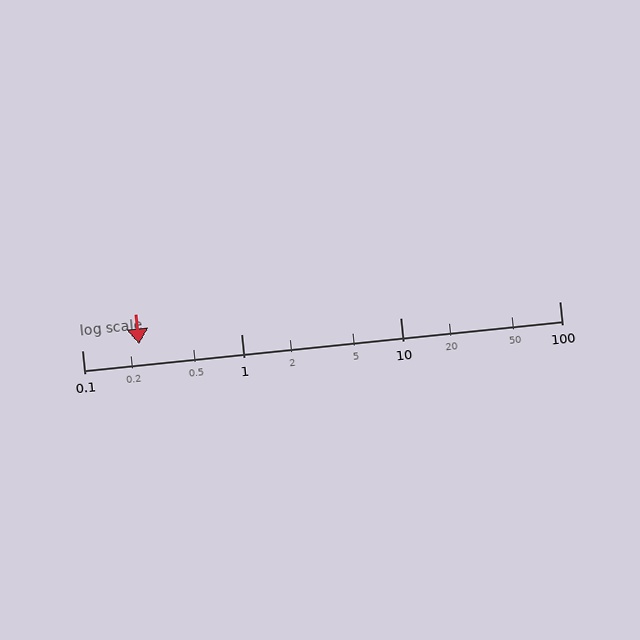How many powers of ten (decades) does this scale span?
The scale spans 3 decades, from 0.1 to 100.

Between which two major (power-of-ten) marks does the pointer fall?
The pointer is between 0.1 and 1.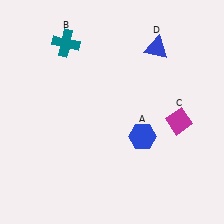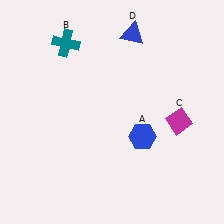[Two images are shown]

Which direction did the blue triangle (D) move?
The blue triangle (D) moved left.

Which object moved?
The blue triangle (D) moved left.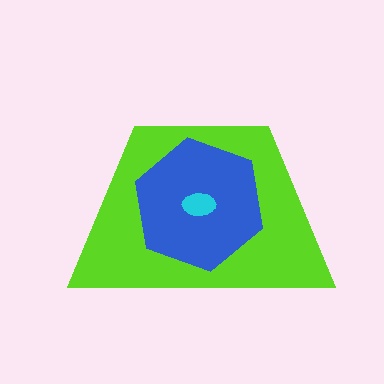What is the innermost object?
The cyan ellipse.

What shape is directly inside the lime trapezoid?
The blue hexagon.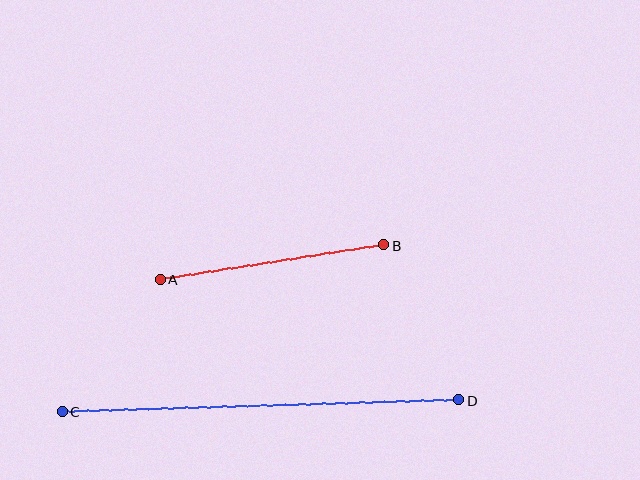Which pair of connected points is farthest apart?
Points C and D are farthest apart.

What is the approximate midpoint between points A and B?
The midpoint is at approximately (272, 262) pixels.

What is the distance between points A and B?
The distance is approximately 226 pixels.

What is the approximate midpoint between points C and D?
The midpoint is at approximately (261, 406) pixels.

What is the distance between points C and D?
The distance is approximately 397 pixels.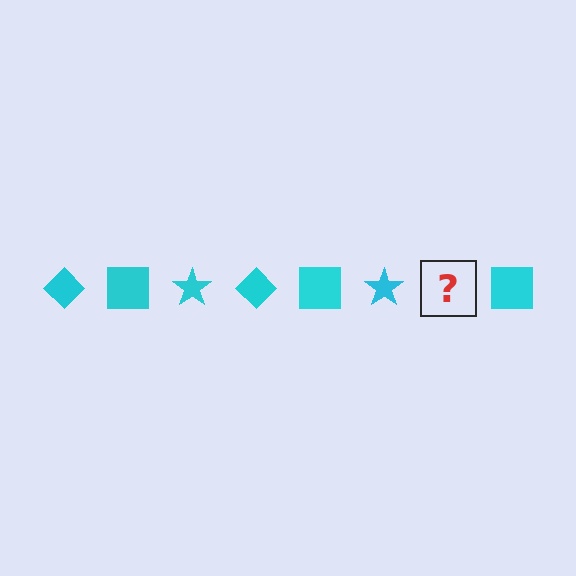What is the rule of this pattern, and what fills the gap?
The rule is that the pattern cycles through diamond, square, star shapes in cyan. The gap should be filled with a cyan diamond.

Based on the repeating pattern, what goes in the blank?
The blank should be a cyan diamond.